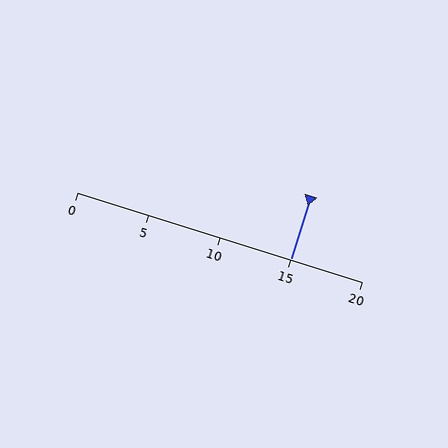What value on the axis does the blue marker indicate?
The marker indicates approximately 15.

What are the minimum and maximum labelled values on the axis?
The axis runs from 0 to 20.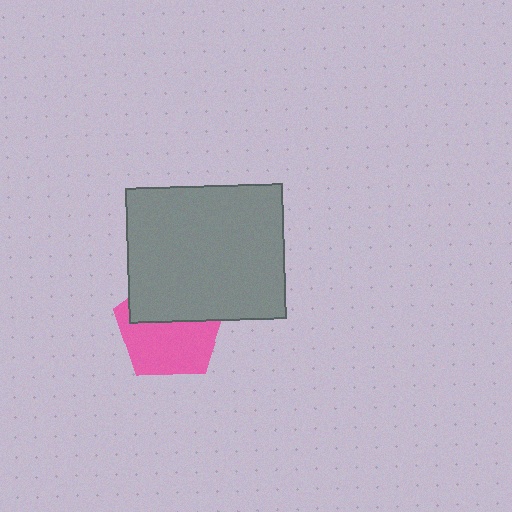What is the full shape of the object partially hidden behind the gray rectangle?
The partially hidden object is a pink pentagon.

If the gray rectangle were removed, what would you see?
You would see the complete pink pentagon.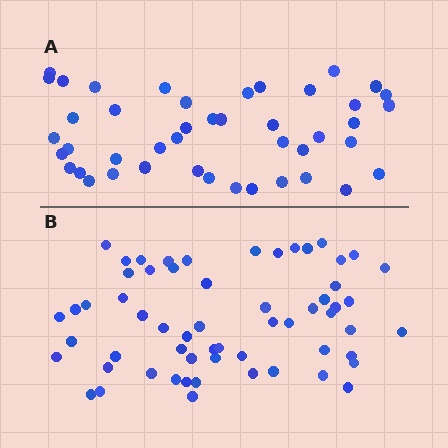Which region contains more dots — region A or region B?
Region B (the bottom region) has more dots.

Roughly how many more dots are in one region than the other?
Region B has approximately 15 more dots than region A.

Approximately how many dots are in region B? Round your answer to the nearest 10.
About 60 dots.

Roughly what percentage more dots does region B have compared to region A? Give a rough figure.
About 35% more.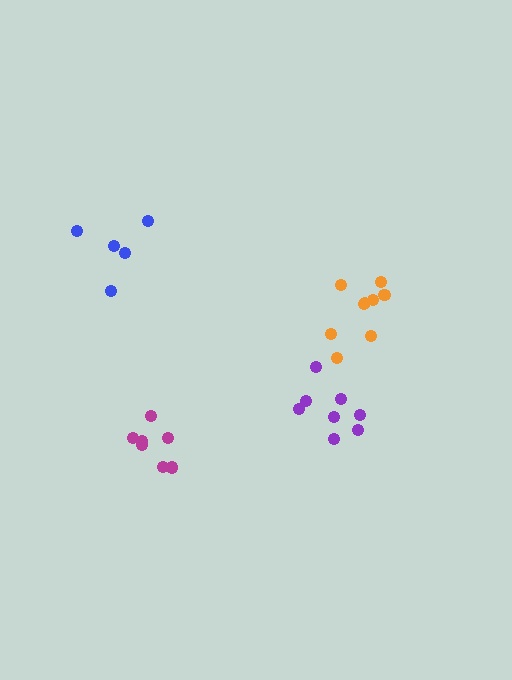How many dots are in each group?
Group 1: 7 dots, Group 2: 5 dots, Group 3: 8 dots, Group 4: 9 dots (29 total).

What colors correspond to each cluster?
The clusters are colored: magenta, blue, purple, orange.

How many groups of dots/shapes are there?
There are 4 groups.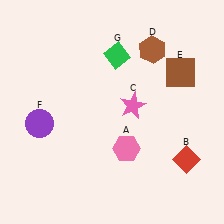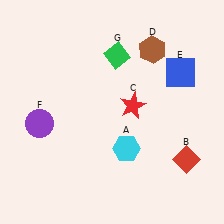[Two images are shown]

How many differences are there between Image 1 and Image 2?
There are 3 differences between the two images.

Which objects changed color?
A changed from pink to cyan. C changed from pink to red. E changed from brown to blue.